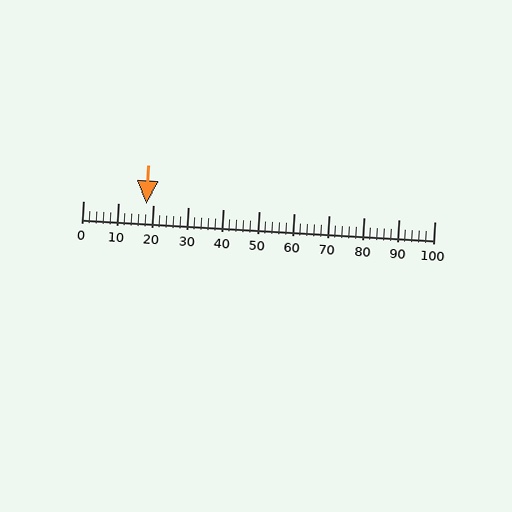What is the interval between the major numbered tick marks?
The major tick marks are spaced 10 units apart.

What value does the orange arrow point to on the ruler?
The orange arrow points to approximately 18.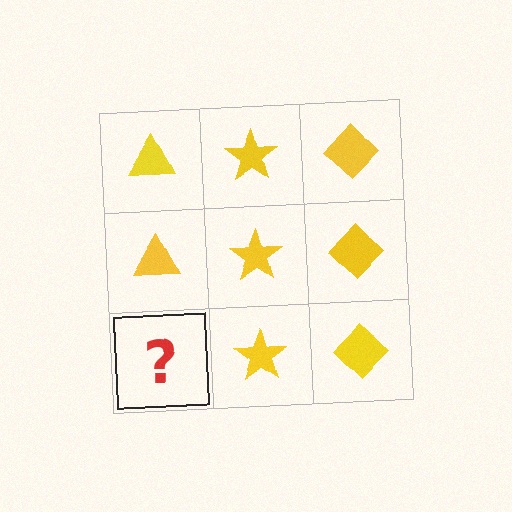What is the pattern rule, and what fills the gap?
The rule is that each column has a consistent shape. The gap should be filled with a yellow triangle.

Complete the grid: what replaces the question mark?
The question mark should be replaced with a yellow triangle.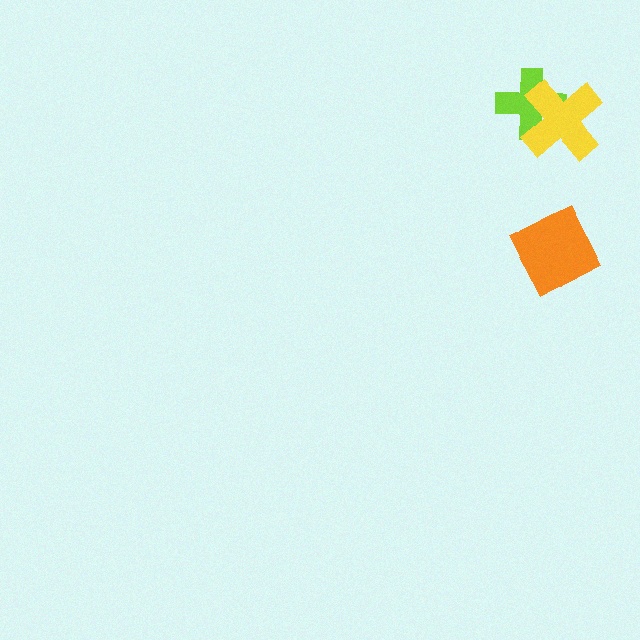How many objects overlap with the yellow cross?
1 object overlaps with the yellow cross.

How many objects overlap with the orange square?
0 objects overlap with the orange square.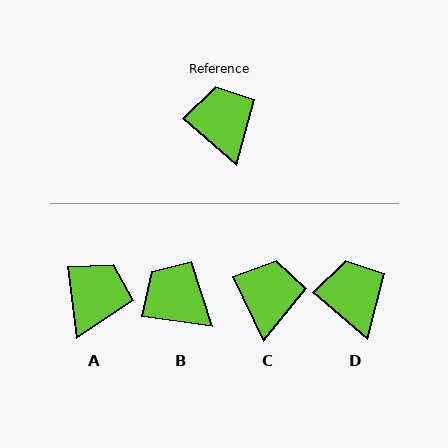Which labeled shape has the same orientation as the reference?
D.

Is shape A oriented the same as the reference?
No, it is off by about 42 degrees.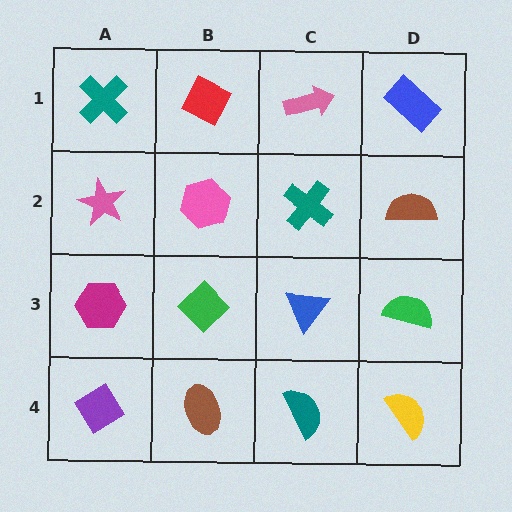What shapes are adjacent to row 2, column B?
A red diamond (row 1, column B), a green diamond (row 3, column B), a pink star (row 2, column A), a teal cross (row 2, column C).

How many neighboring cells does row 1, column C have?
3.